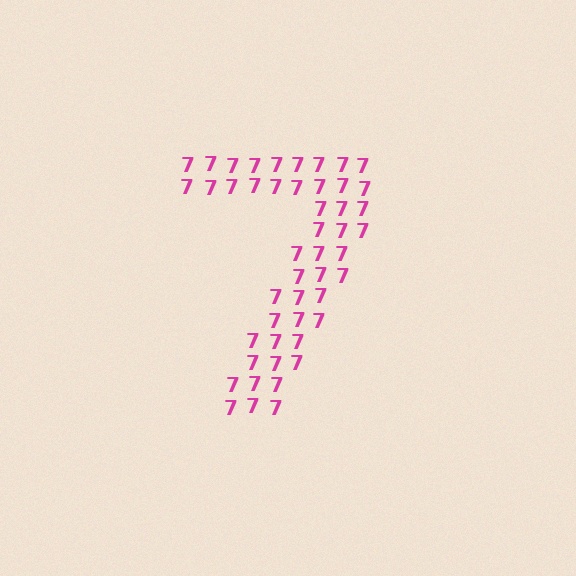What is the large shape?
The large shape is the digit 7.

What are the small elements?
The small elements are digit 7's.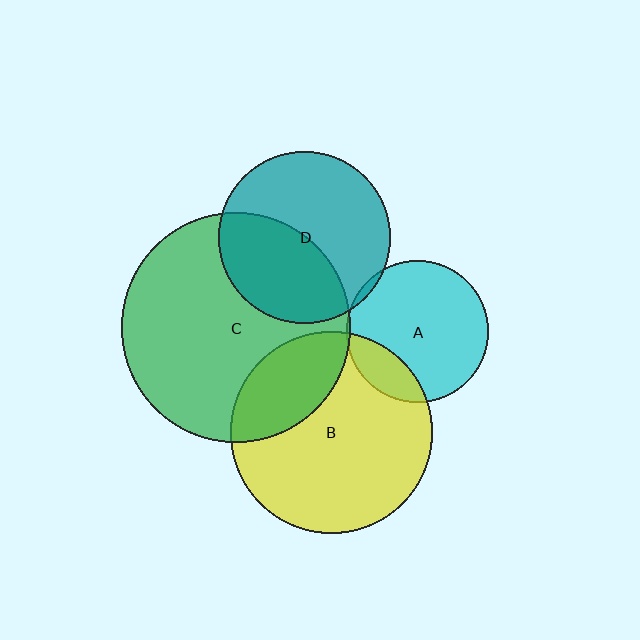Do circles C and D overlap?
Yes.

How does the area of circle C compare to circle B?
Approximately 1.3 times.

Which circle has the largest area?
Circle C (green).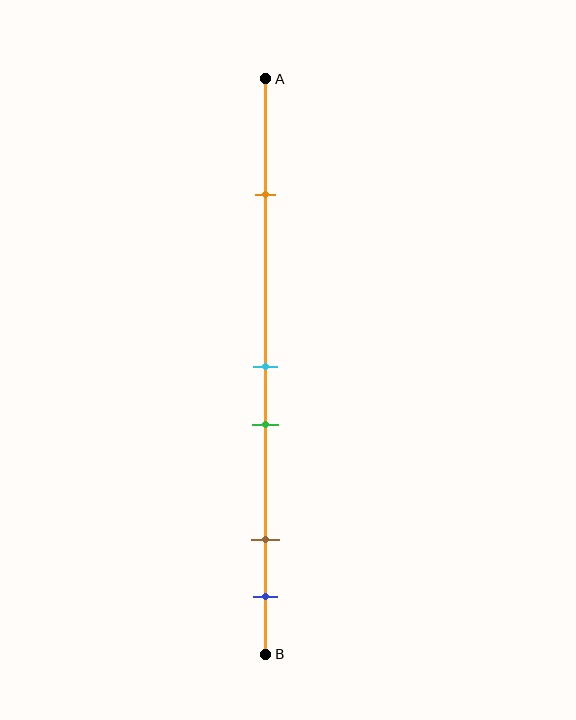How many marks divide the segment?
There are 5 marks dividing the segment.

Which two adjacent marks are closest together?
The cyan and green marks are the closest adjacent pair.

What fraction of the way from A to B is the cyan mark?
The cyan mark is approximately 50% (0.5) of the way from A to B.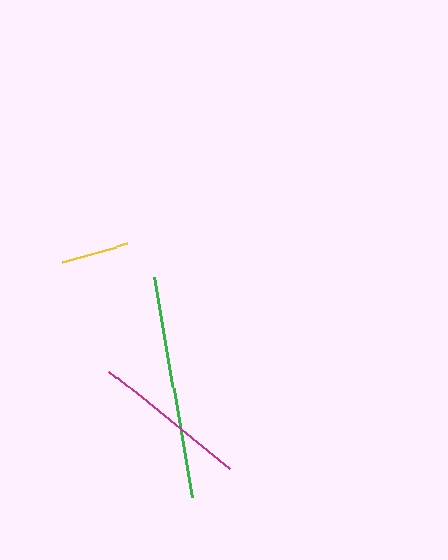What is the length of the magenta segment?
The magenta segment is approximately 155 pixels long.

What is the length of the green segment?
The green segment is approximately 223 pixels long.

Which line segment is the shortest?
The yellow line is the shortest at approximately 68 pixels.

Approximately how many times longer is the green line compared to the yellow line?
The green line is approximately 3.3 times the length of the yellow line.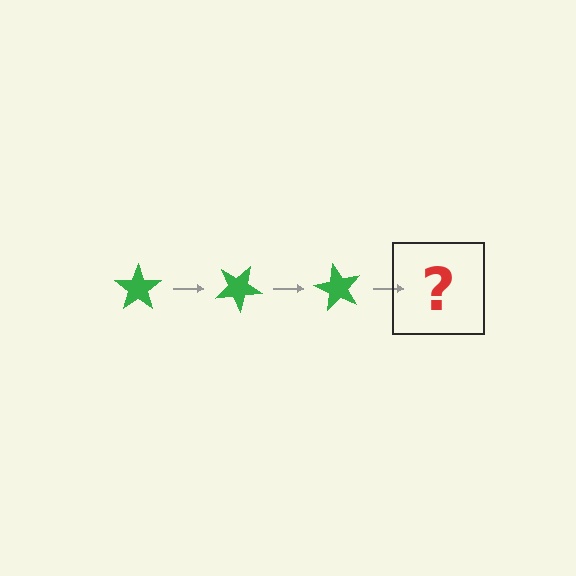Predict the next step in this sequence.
The next step is a green star rotated 90 degrees.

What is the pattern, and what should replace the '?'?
The pattern is that the star rotates 30 degrees each step. The '?' should be a green star rotated 90 degrees.